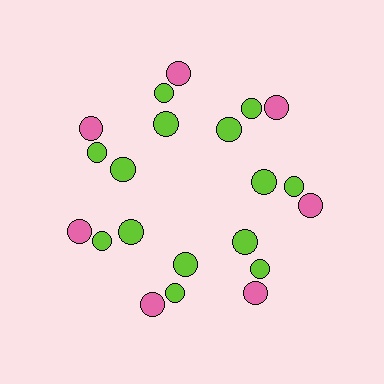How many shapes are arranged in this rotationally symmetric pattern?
There are 21 shapes, arranged in 7 groups of 3.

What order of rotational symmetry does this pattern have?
This pattern has 7-fold rotational symmetry.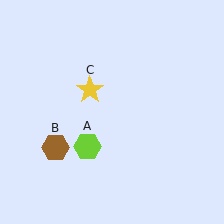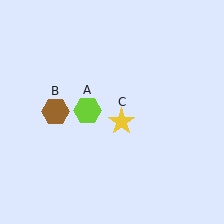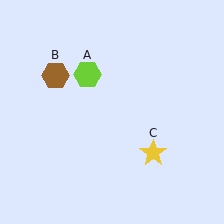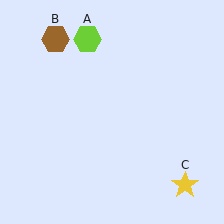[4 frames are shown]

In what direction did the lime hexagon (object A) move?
The lime hexagon (object A) moved up.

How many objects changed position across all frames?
3 objects changed position: lime hexagon (object A), brown hexagon (object B), yellow star (object C).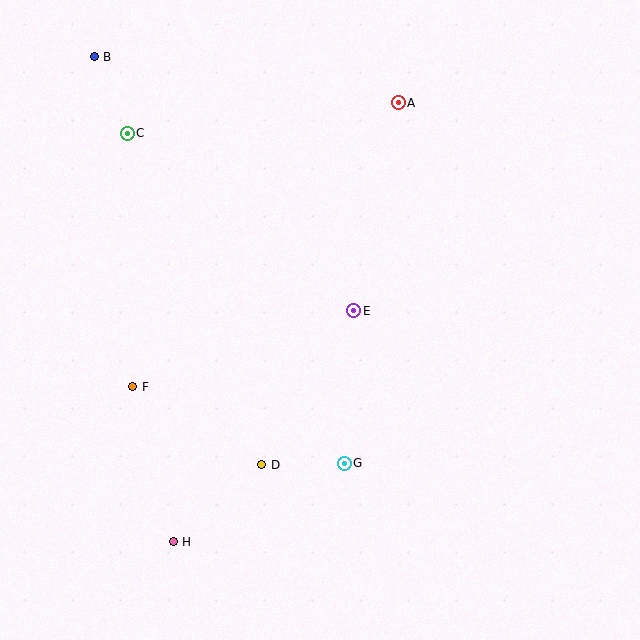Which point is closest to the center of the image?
Point E at (354, 311) is closest to the center.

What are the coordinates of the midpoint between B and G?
The midpoint between B and G is at (219, 260).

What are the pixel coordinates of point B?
Point B is at (94, 57).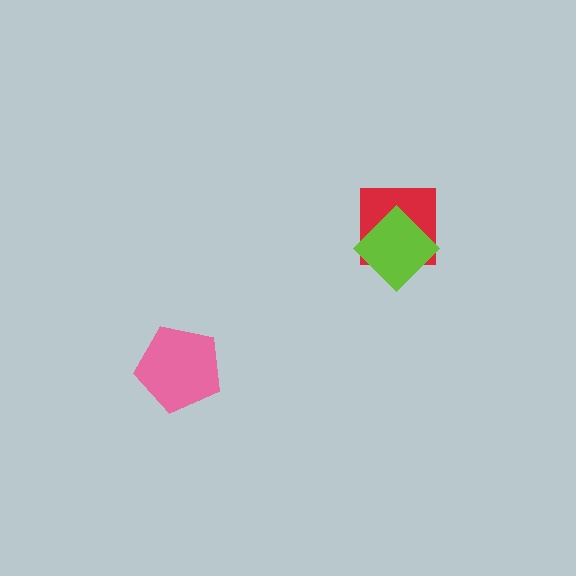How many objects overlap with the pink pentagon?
0 objects overlap with the pink pentagon.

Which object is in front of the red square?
The lime diamond is in front of the red square.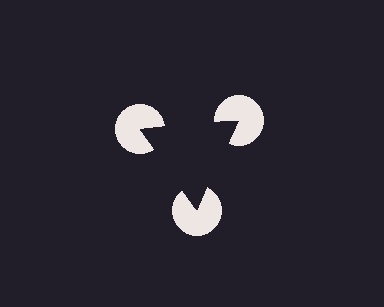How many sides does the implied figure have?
3 sides.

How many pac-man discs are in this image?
There are 3 — one at each vertex of the illusory triangle.